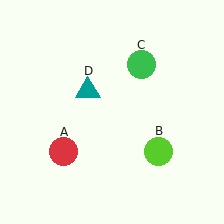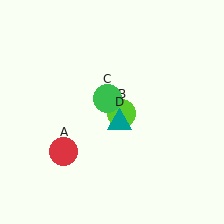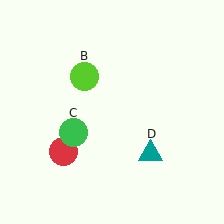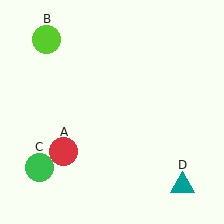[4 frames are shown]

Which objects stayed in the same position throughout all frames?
Red circle (object A) remained stationary.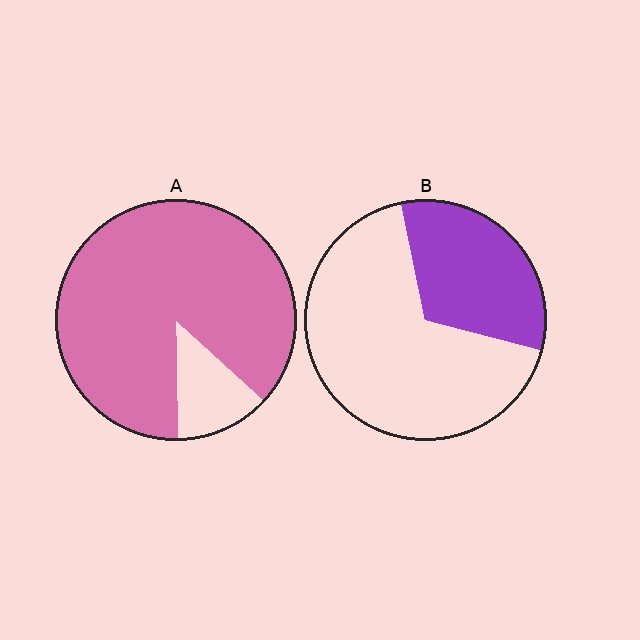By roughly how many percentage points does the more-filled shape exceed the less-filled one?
By roughly 55 percentage points (A over B).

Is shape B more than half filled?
No.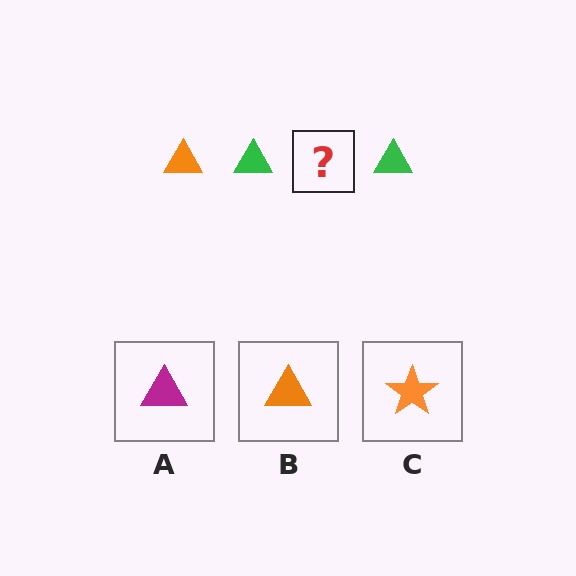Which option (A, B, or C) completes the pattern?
B.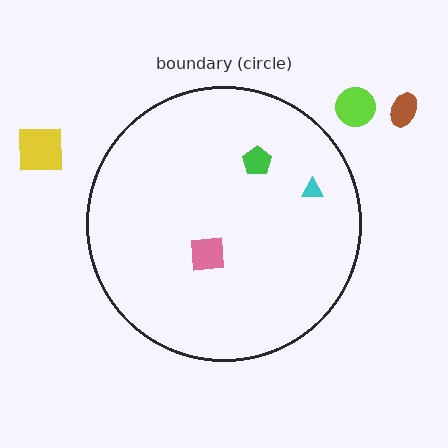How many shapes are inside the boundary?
3 inside, 3 outside.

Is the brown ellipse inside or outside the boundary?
Outside.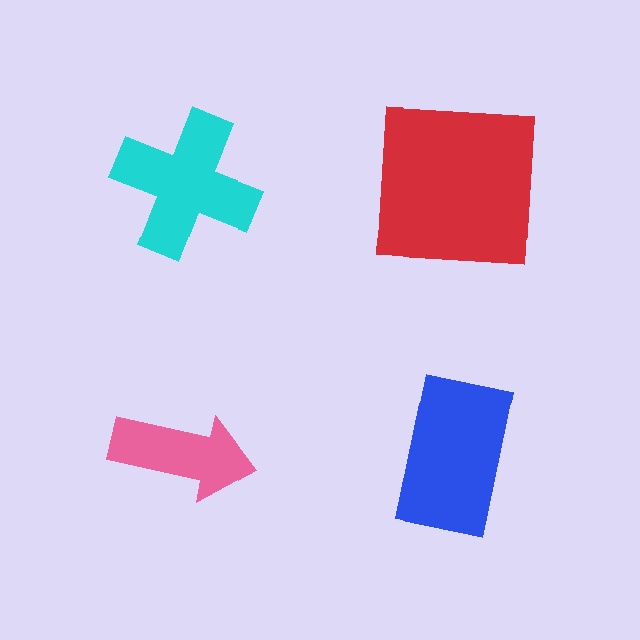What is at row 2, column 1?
A pink arrow.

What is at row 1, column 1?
A cyan cross.